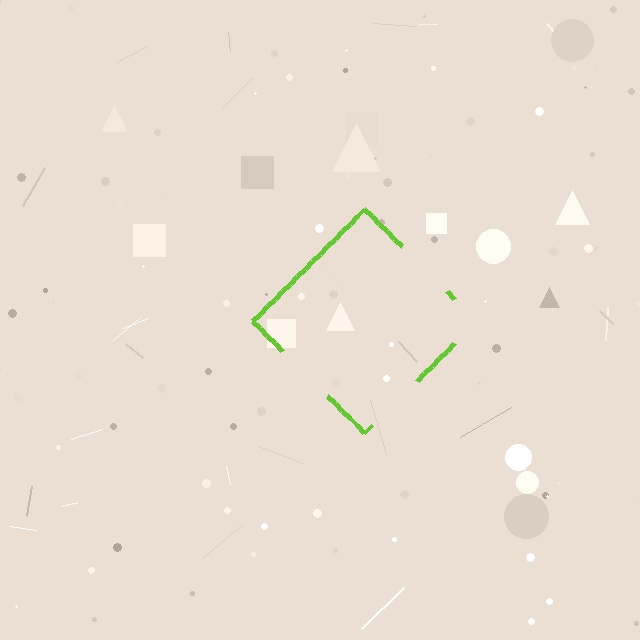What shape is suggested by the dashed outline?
The dashed outline suggests a diamond.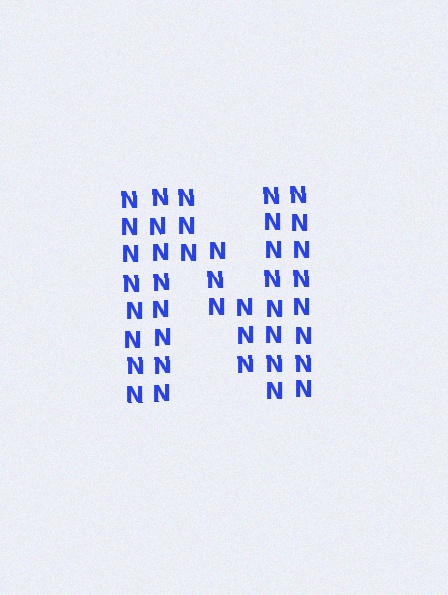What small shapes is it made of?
It is made of small letter N's.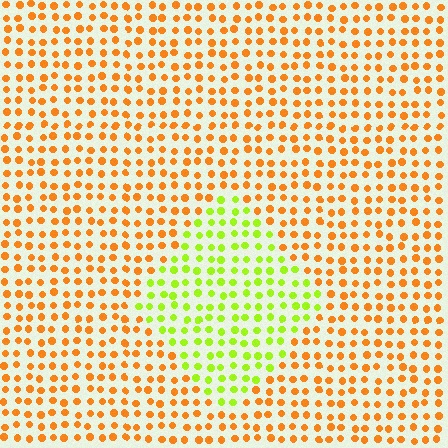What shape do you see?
I see a diamond.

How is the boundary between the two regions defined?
The boundary is defined purely by a slight shift in hue (about 56 degrees). Spacing, size, and orientation are identical on both sides.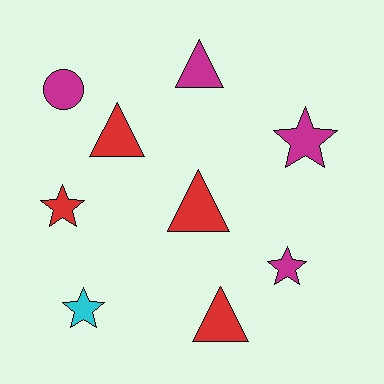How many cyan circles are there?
There are no cyan circles.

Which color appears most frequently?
Magenta, with 4 objects.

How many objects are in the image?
There are 9 objects.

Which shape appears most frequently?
Triangle, with 4 objects.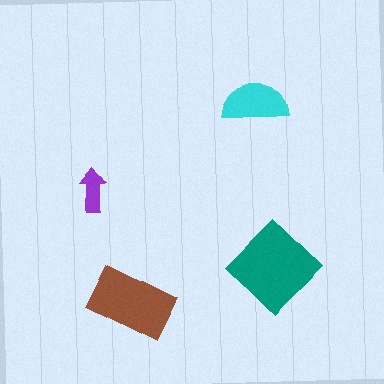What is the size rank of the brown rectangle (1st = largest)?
2nd.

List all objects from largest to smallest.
The teal diamond, the brown rectangle, the cyan semicircle, the purple arrow.